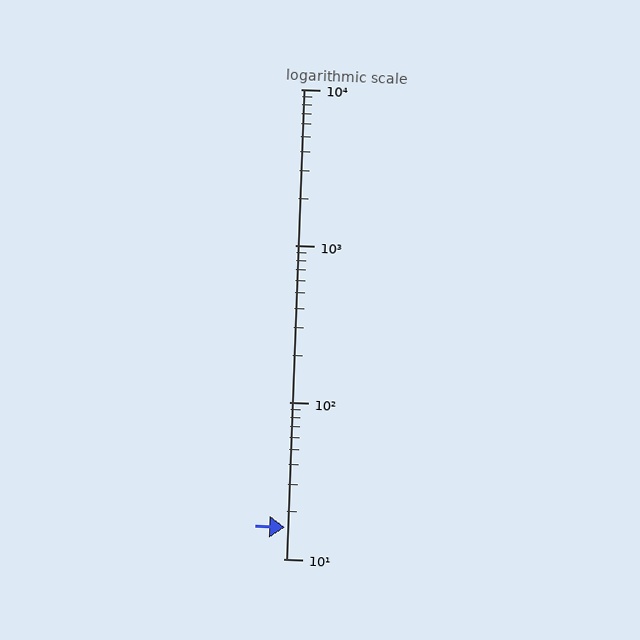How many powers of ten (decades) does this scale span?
The scale spans 3 decades, from 10 to 10000.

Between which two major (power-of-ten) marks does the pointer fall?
The pointer is between 10 and 100.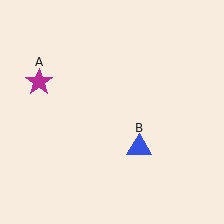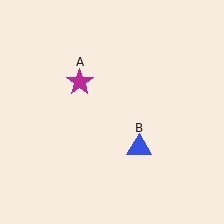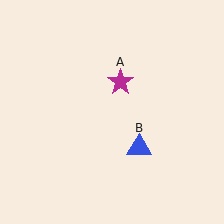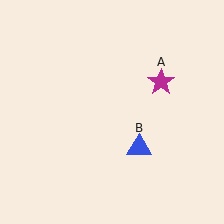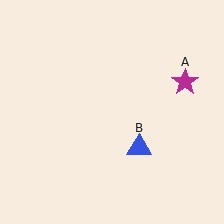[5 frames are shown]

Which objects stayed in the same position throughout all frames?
Blue triangle (object B) remained stationary.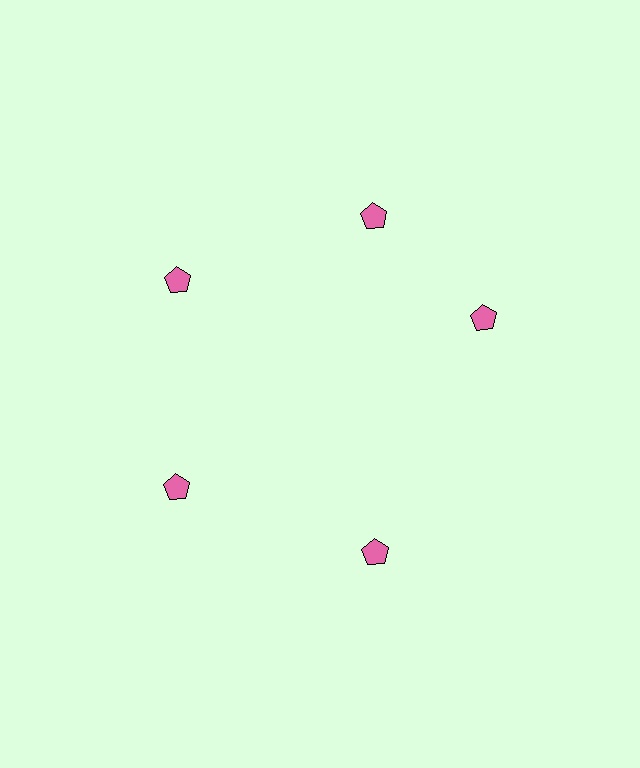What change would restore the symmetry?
The symmetry would be restored by rotating it back into even spacing with its neighbors so that all 5 pentagons sit at equal angles and equal distance from the center.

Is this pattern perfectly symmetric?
No. The 5 pink pentagons are arranged in a ring, but one element near the 3 o'clock position is rotated out of alignment along the ring, breaking the 5-fold rotational symmetry.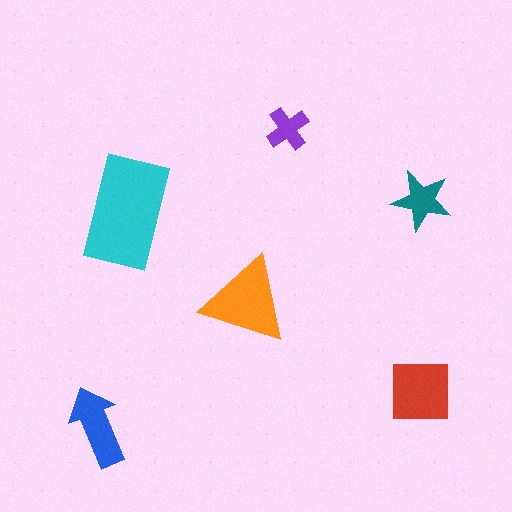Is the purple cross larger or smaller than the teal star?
Smaller.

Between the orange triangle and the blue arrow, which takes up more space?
The orange triangle.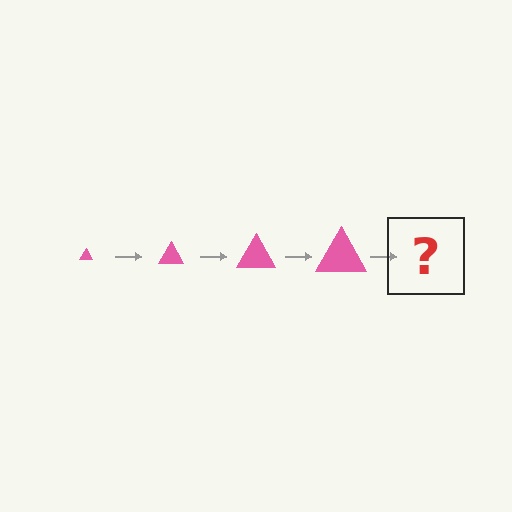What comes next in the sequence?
The next element should be a pink triangle, larger than the previous one.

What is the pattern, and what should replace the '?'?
The pattern is that the triangle gets progressively larger each step. The '?' should be a pink triangle, larger than the previous one.